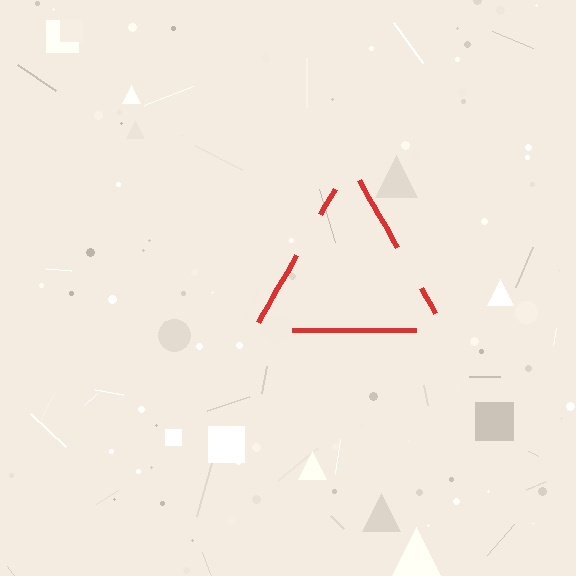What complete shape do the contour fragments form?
The contour fragments form a triangle.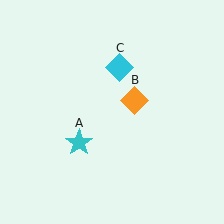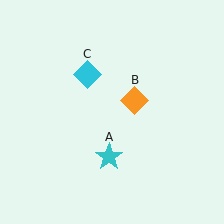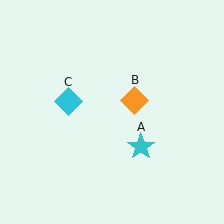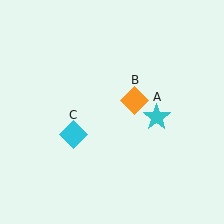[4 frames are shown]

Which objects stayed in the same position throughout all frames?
Orange diamond (object B) remained stationary.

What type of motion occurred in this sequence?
The cyan star (object A), cyan diamond (object C) rotated counterclockwise around the center of the scene.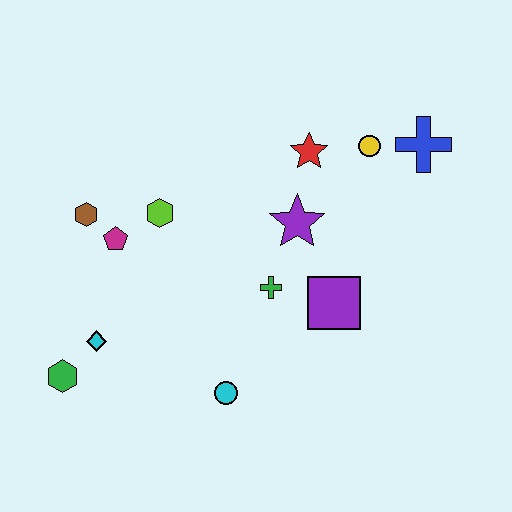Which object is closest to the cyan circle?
The green cross is closest to the cyan circle.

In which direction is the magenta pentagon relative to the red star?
The magenta pentagon is to the left of the red star.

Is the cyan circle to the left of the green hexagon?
No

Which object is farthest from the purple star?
The green hexagon is farthest from the purple star.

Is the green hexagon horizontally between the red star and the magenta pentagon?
No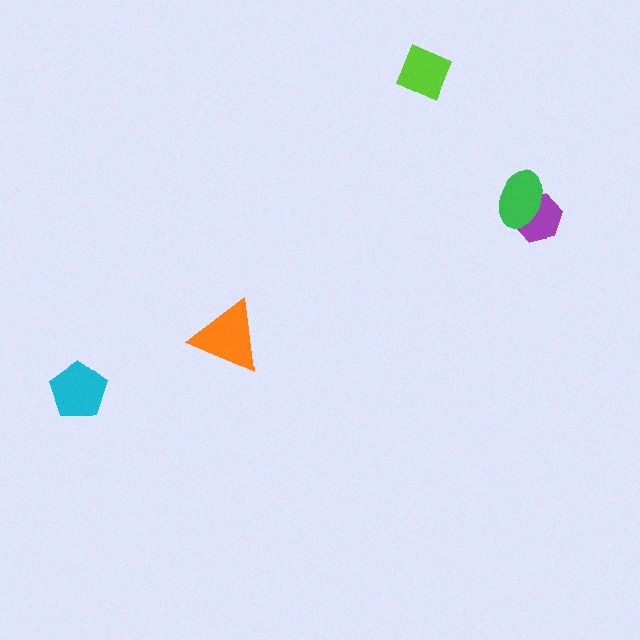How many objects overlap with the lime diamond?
0 objects overlap with the lime diamond.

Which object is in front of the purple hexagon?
The green ellipse is in front of the purple hexagon.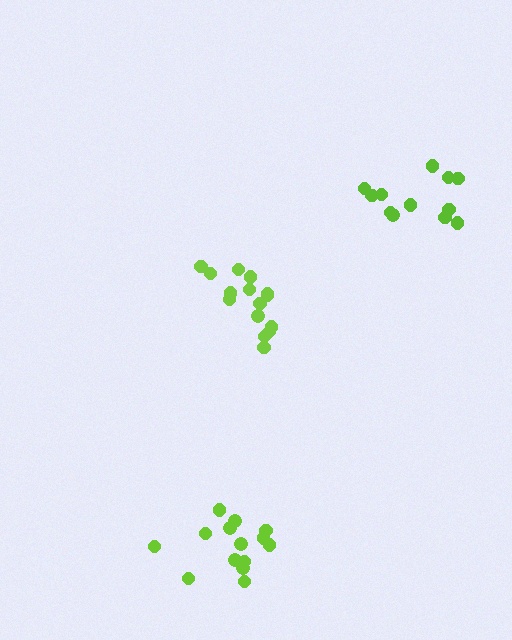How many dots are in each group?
Group 1: 15 dots, Group 2: 12 dots, Group 3: 14 dots (41 total).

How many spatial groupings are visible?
There are 3 spatial groupings.